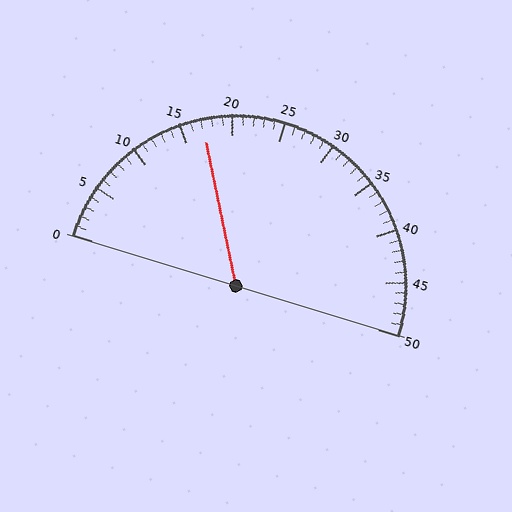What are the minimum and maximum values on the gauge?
The gauge ranges from 0 to 50.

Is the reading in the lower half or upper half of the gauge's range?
The reading is in the lower half of the range (0 to 50).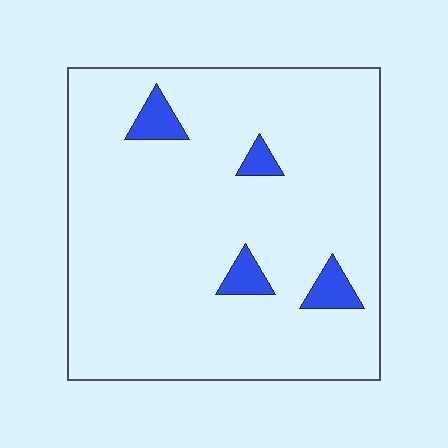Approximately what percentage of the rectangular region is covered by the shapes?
Approximately 5%.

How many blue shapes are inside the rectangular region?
4.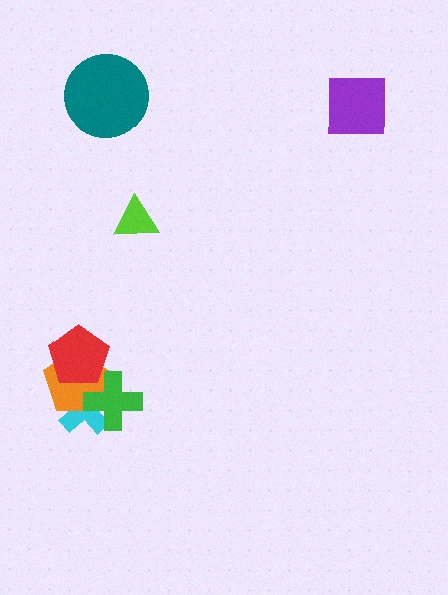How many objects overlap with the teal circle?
0 objects overlap with the teal circle.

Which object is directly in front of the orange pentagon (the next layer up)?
The red pentagon is directly in front of the orange pentagon.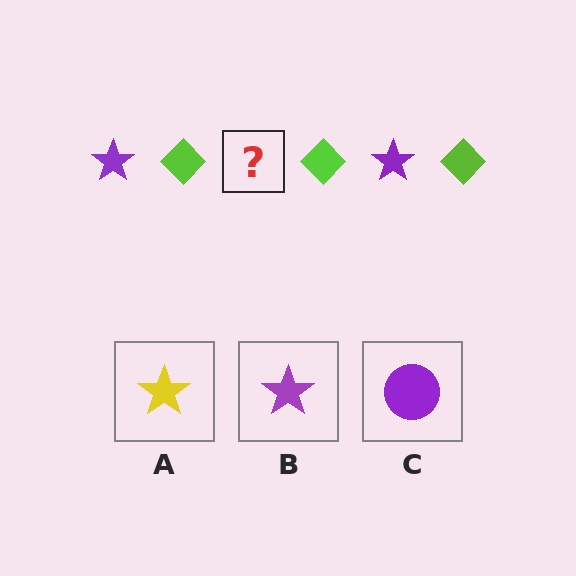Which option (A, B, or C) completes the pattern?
B.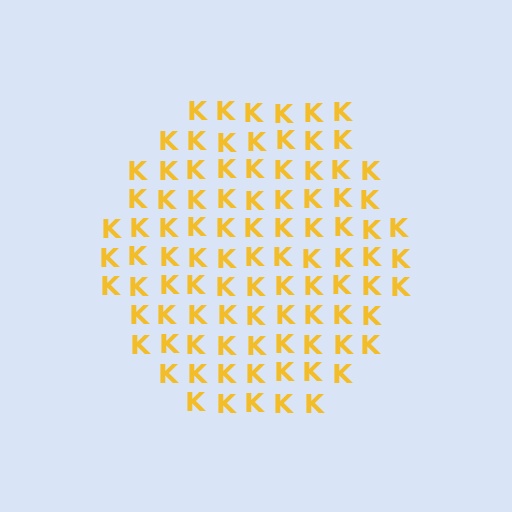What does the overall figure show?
The overall figure shows a hexagon.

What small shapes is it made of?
It is made of small letter K's.